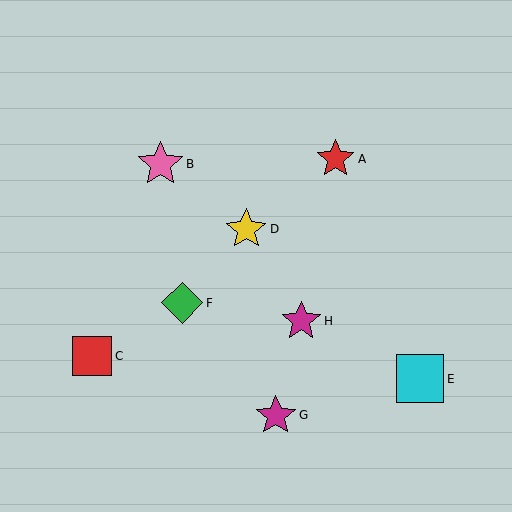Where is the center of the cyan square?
The center of the cyan square is at (420, 379).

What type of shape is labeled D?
Shape D is a yellow star.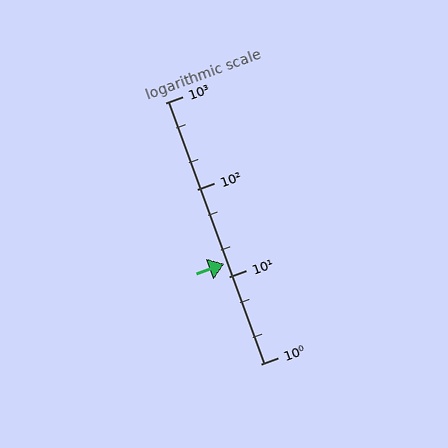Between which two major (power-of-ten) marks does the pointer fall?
The pointer is between 10 and 100.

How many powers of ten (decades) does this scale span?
The scale spans 3 decades, from 1 to 1000.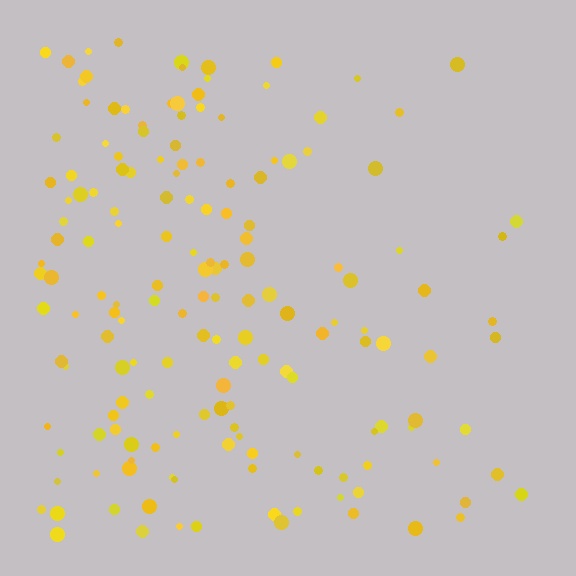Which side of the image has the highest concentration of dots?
The left.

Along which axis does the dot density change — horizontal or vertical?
Horizontal.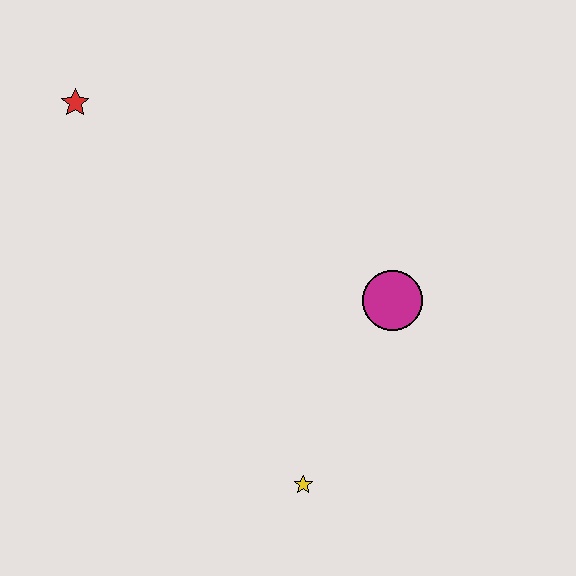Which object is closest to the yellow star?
The magenta circle is closest to the yellow star.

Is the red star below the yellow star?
No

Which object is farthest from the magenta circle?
The red star is farthest from the magenta circle.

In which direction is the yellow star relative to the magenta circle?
The yellow star is below the magenta circle.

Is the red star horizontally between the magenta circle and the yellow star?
No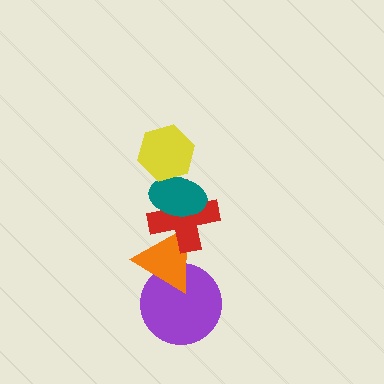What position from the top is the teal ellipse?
The teal ellipse is 2nd from the top.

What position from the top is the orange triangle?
The orange triangle is 4th from the top.